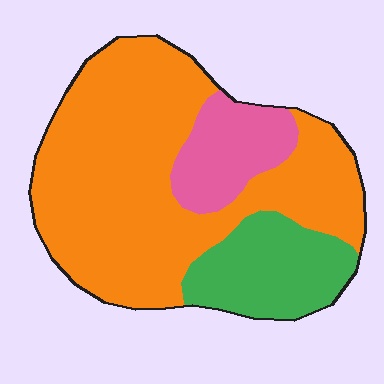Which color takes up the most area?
Orange, at roughly 65%.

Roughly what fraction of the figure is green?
Green takes up less than a quarter of the figure.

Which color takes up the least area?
Pink, at roughly 15%.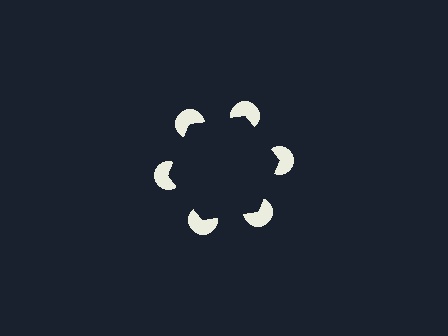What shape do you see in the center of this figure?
An illusory hexagon — its edges are inferred from the aligned wedge cuts in the pac-man discs, not physically drawn.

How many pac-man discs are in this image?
There are 6 — one at each vertex of the illusory hexagon.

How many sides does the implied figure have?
6 sides.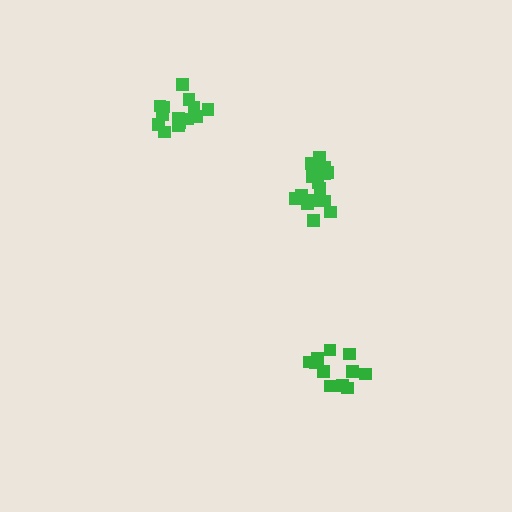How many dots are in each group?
Group 1: 16 dots, Group 2: 11 dots, Group 3: 15 dots (42 total).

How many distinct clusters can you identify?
There are 3 distinct clusters.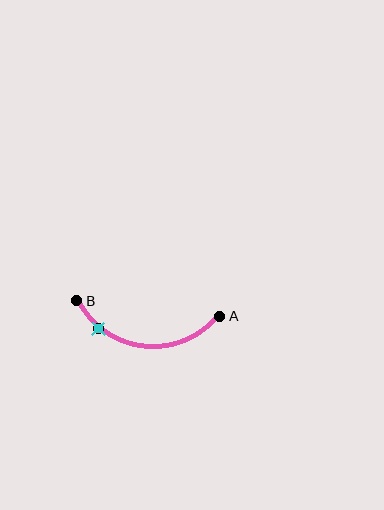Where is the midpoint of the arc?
The arc midpoint is the point on the curve farthest from the straight line joining A and B. It sits below that line.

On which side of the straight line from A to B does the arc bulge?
The arc bulges below the straight line connecting A and B.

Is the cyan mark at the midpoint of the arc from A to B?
No. The cyan mark lies on the arc but is closer to endpoint B. The arc midpoint would be at the point on the curve equidistant along the arc from both A and B.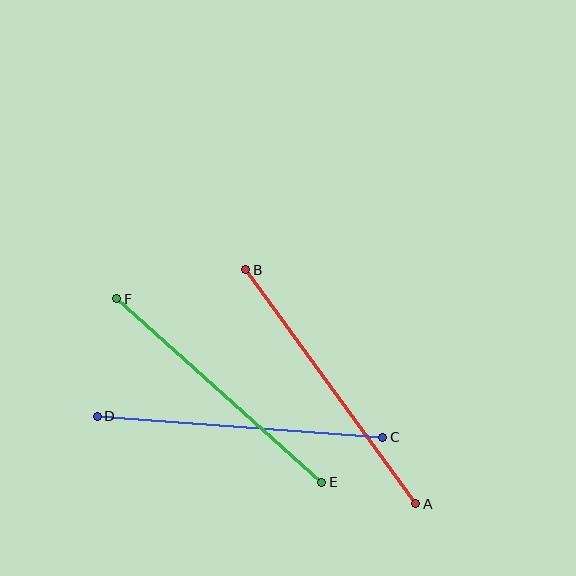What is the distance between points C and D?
The distance is approximately 286 pixels.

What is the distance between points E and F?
The distance is approximately 275 pixels.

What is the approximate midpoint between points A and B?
The midpoint is at approximately (331, 387) pixels.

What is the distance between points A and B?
The distance is approximately 289 pixels.